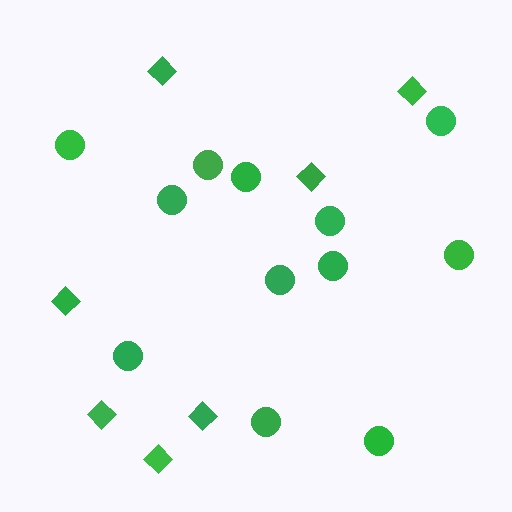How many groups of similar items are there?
There are 2 groups: one group of diamonds (7) and one group of circles (12).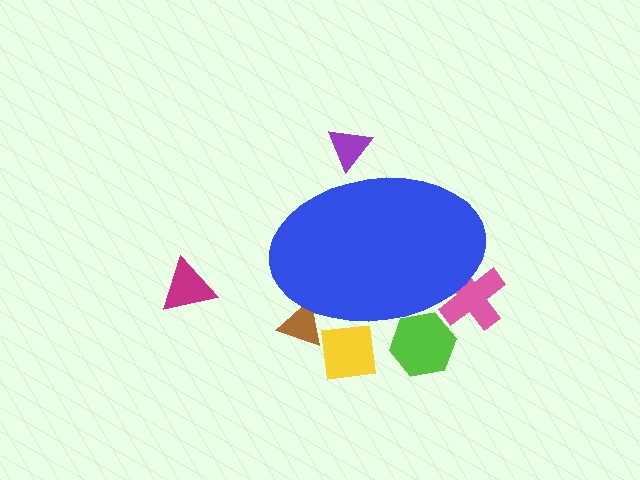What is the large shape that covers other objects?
A blue ellipse.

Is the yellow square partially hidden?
Yes, the yellow square is partially hidden behind the blue ellipse.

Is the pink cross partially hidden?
Yes, the pink cross is partially hidden behind the blue ellipse.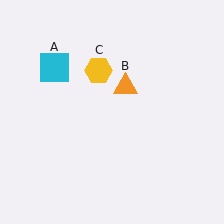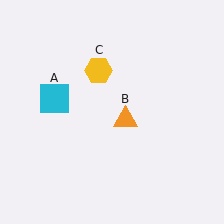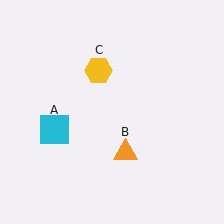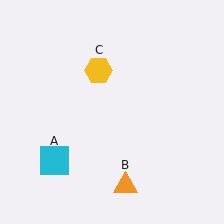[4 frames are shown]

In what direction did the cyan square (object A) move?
The cyan square (object A) moved down.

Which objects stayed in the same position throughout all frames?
Yellow hexagon (object C) remained stationary.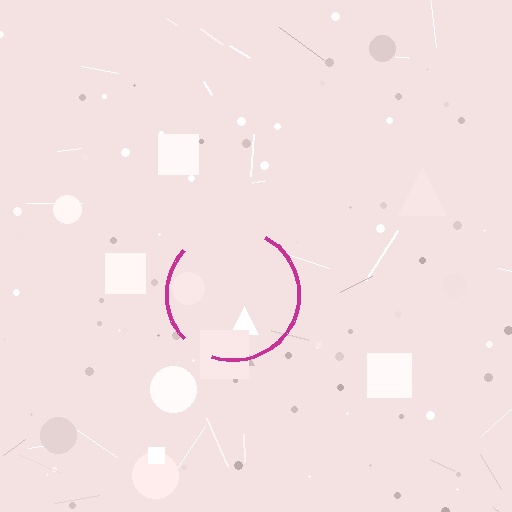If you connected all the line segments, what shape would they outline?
They would outline a circle.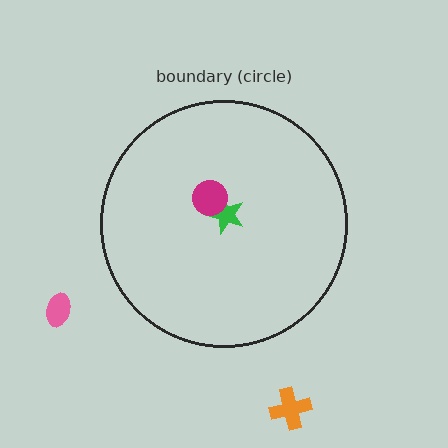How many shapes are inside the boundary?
2 inside, 2 outside.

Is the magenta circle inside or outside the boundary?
Inside.